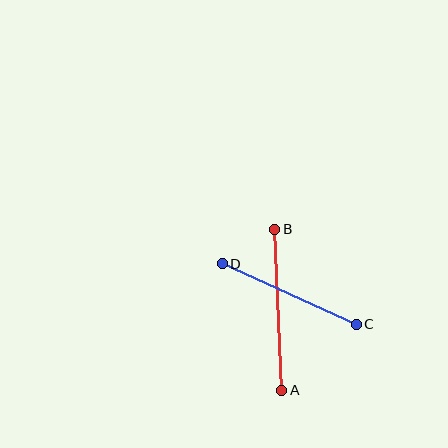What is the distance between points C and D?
The distance is approximately 147 pixels.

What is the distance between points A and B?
The distance is approximately 161 pixels.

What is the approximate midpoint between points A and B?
The midpoint is at approximately (278, 310) pixels.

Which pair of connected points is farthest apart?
Points A and B are farthest apart.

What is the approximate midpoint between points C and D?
The midpoint is at approximately (289, 294) pixels.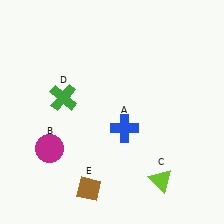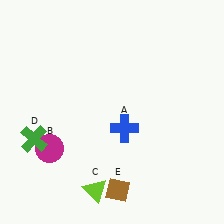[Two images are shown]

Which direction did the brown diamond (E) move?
The brown diamond (E) moved right.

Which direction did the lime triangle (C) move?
The lime triangle (C) moved left.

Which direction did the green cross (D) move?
The green cross (D) moved down.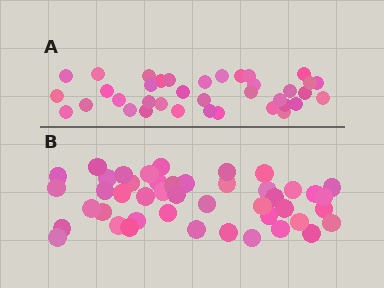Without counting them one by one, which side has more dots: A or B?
Region B (the bottom region) has more dots.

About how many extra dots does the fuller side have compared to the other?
Region B has roughly 8 or so more dots than region A.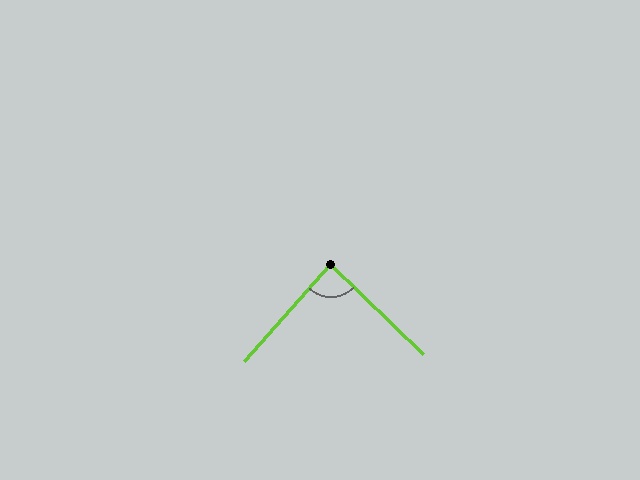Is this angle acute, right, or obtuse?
It is approximately a right angle.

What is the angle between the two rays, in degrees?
Approximately 87 degrees.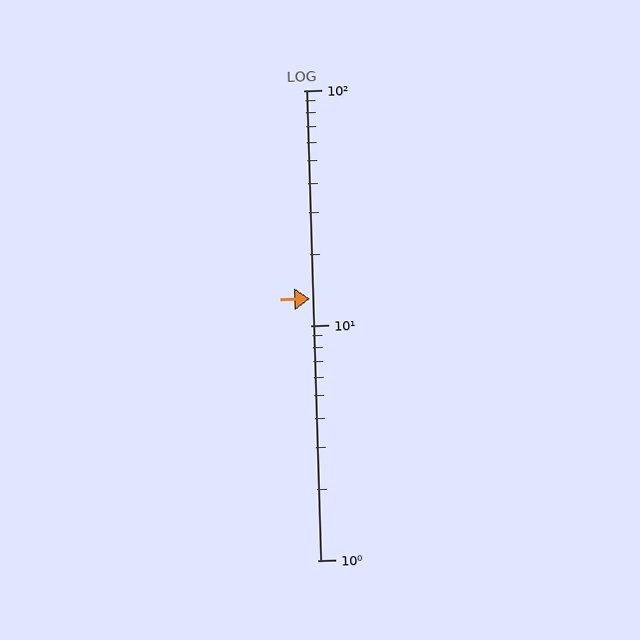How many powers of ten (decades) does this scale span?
The scale spans 2 decades, from 1 to 100.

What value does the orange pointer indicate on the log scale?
The pointer indicates approximately 13.